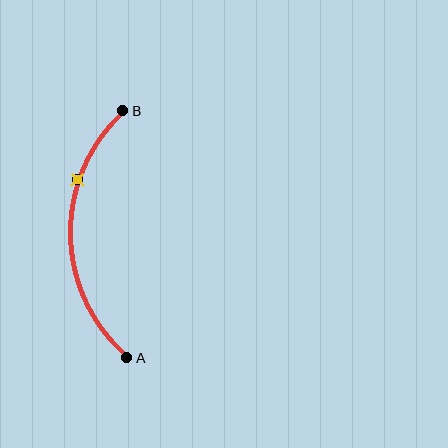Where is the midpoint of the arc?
The arc midpoint is the point on the curve farthest from the straight line joining A and B. It sits to the left of that line.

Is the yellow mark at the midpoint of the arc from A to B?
No. The yellow mark lies on the arc but is closer to endpoint B. The arc midpoint would be at the point on the curve equidistant along the arc from both A and B.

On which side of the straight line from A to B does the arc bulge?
The arc bulges to the left of the straight line connecting A and B.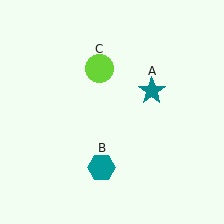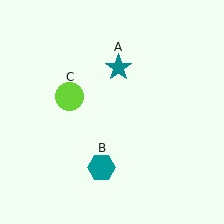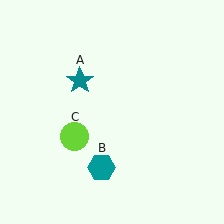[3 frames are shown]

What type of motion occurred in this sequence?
The teal star (object A), lime circle (object C) rotated counterclockwise around the center of the scene.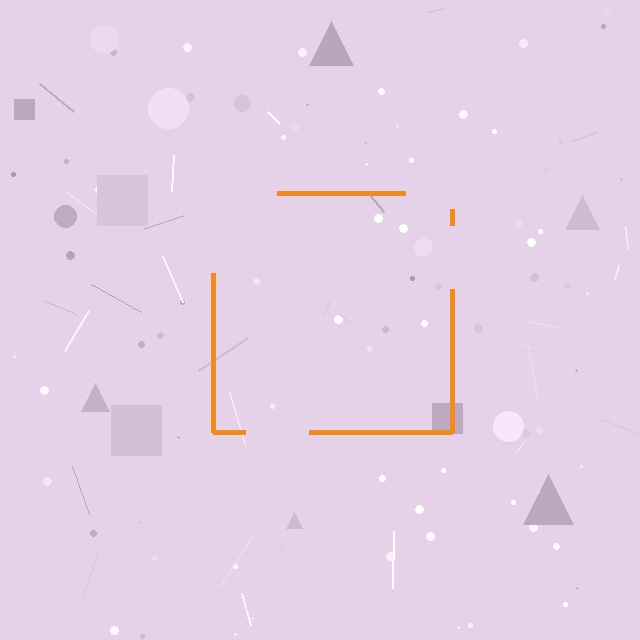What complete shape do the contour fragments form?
The contour fragments form a square.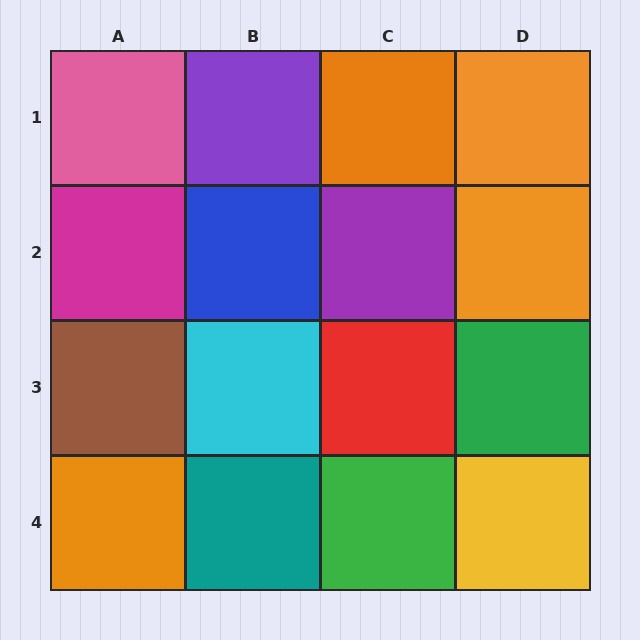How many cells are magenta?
1 cell is magenta.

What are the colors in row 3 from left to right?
Brown, cyan, red, green.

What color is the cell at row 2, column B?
Blue.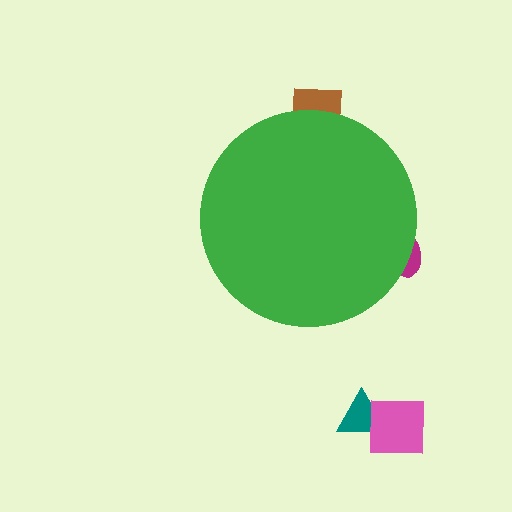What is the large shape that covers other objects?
A green circle.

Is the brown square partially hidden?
Yes, the brown square is partially hidden behind the green circle.